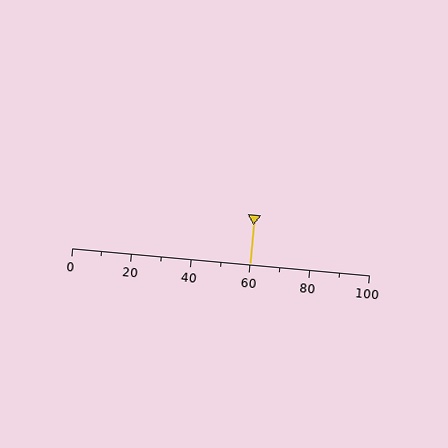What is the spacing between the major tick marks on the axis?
The major ticks are spaced 20 apart.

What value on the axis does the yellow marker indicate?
The marker indicates approximately 60.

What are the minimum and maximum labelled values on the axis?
The axis runs from 0 to 100.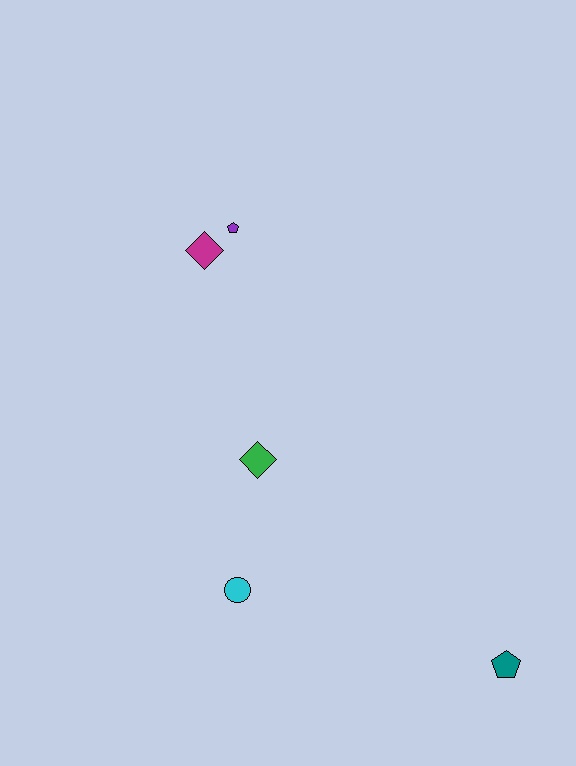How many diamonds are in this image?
There are 2 diamonds.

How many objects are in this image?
There are 5 objects.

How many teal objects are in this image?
There is 1 teal object.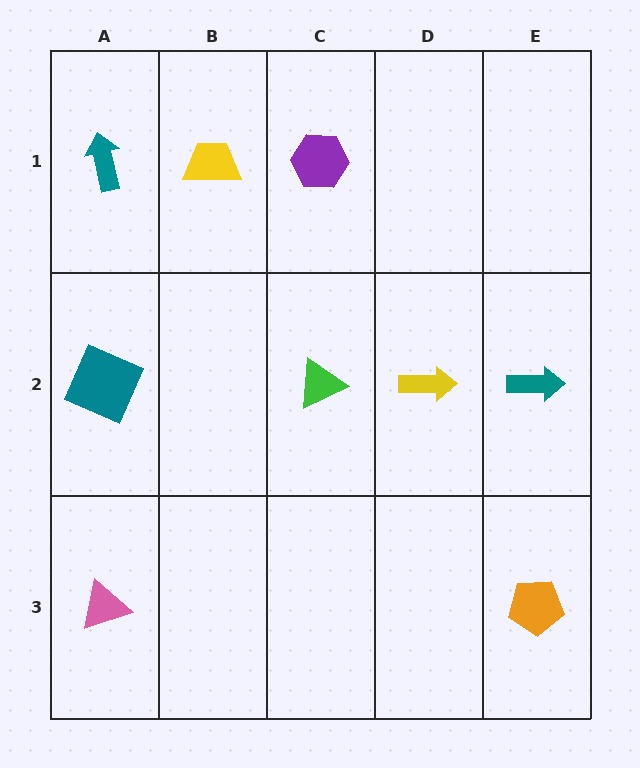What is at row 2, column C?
A green triangle.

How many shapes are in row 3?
2 shapes.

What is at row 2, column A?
A teal square.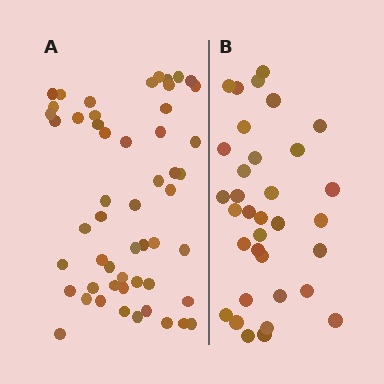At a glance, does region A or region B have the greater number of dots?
Region A (the left region) has more dots.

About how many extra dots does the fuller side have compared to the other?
Region A has approximately 20 more dots than region B.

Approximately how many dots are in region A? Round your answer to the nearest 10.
About 50 dots. (The exact count is 53, which rounds to 50.)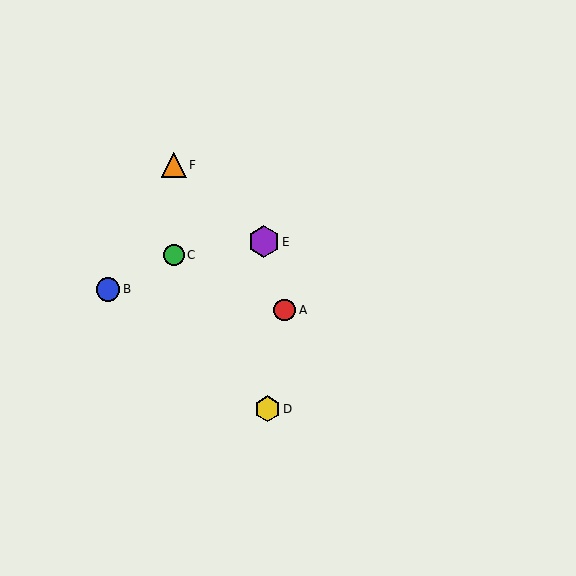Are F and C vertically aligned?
Yes, both are at x≈174.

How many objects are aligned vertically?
2 objects (C, F) are aligned vertically.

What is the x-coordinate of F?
Object F is at x≈174.